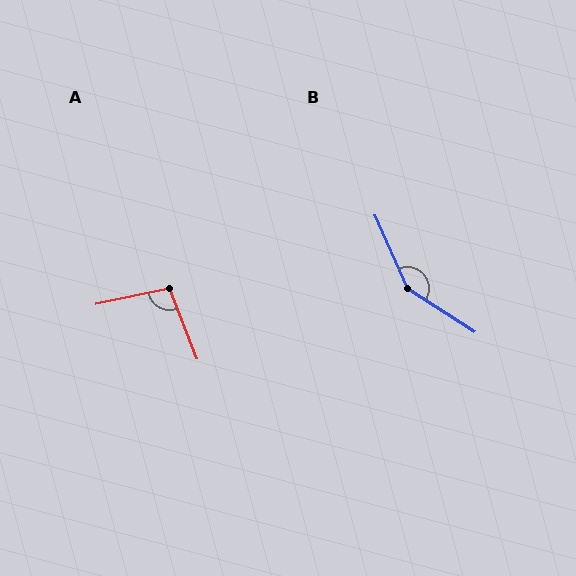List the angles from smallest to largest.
A (99°), B (146°).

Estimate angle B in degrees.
Approximately 146 degrees.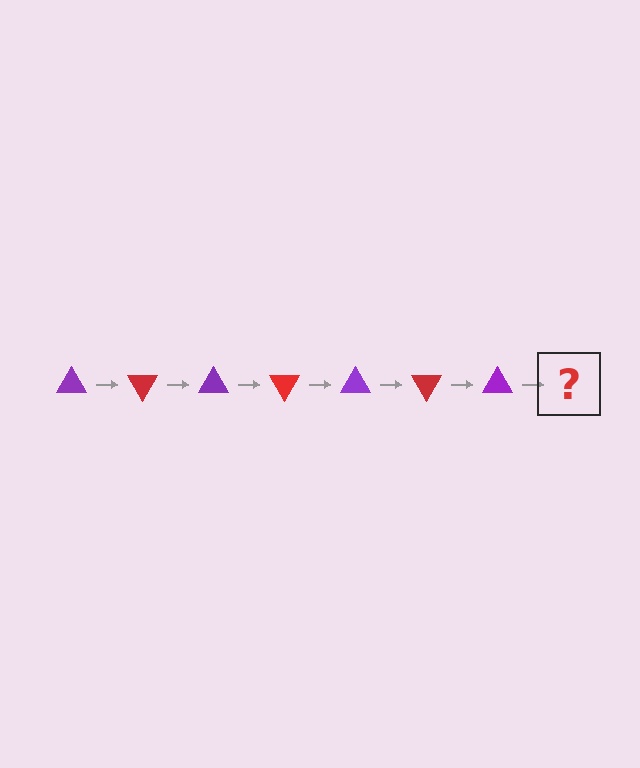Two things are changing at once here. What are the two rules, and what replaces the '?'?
The two rules are that it rotates 60 degrees each step and the color cycles through purple and red. The '?' should be a red triangle, rotated 420 degrees from the start.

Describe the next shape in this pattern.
It should be a red triangle, rotated 420 degrees from the start.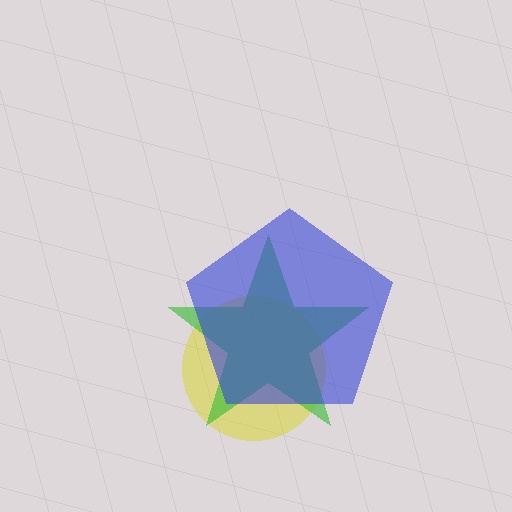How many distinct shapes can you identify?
There are 3 distinct shapes: a yellow circle, a green star, a blue pentagon.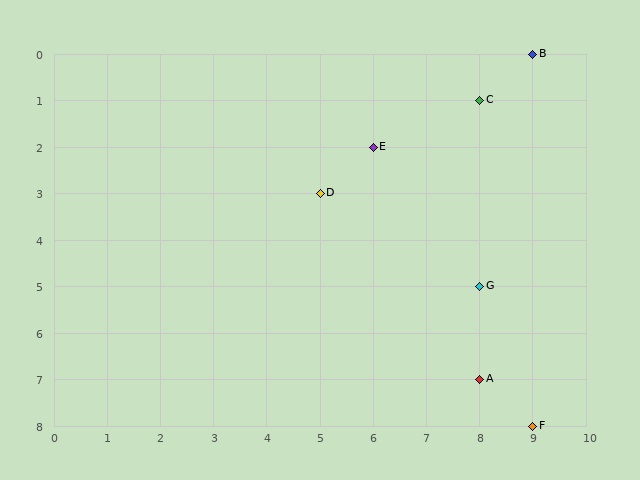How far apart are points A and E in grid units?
Points A and E are 2 columns and 5 rows apart (about 5.4 grid units diagonally).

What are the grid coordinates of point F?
Point F is at grid coordinates (9, 8).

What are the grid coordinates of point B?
Point B is at grid coordinates (9, 0).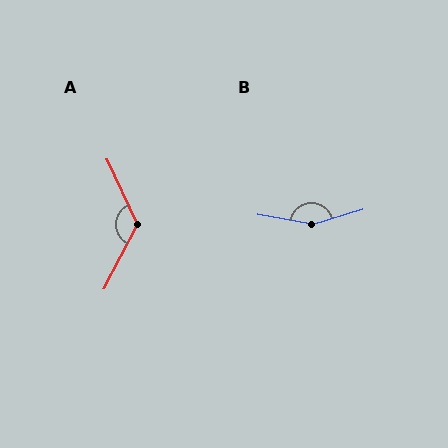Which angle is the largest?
B, at approximately 152 degrees.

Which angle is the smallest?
A, at approximately 128 degrees.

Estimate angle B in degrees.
Approximately 152 degrees.